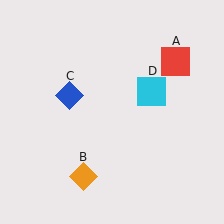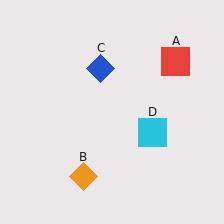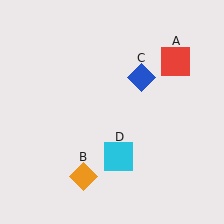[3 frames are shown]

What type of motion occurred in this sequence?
The blue diamond (object C), cyan square (object D) rotated clockwise around the center of the scene.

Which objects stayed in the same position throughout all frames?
Red square (object A) and orange diamond (object B) remained stationary.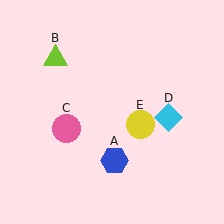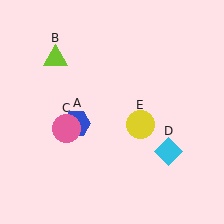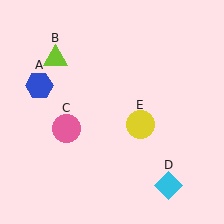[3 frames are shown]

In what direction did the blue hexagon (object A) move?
The blue hexagon (object A) moved up and to the left.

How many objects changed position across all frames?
2 objects changed position: blue hexagon (object A), cyan diamond (object D).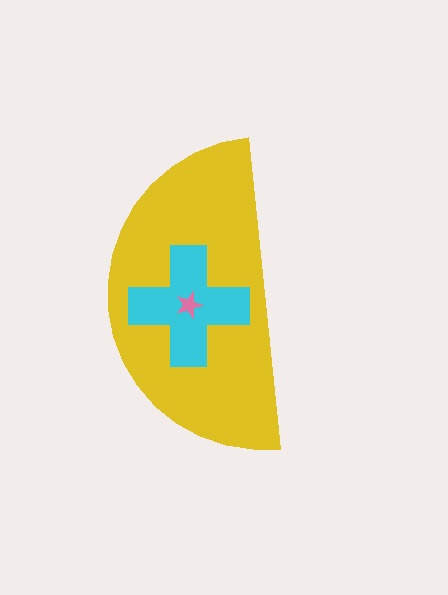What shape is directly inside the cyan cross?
The pink star.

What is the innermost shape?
The pink star.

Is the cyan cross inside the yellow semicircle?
Yes.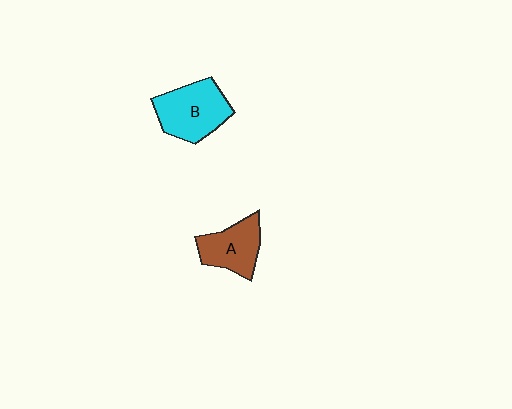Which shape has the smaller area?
Shape A (brown).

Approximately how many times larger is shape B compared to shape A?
Approximately 1.3 times.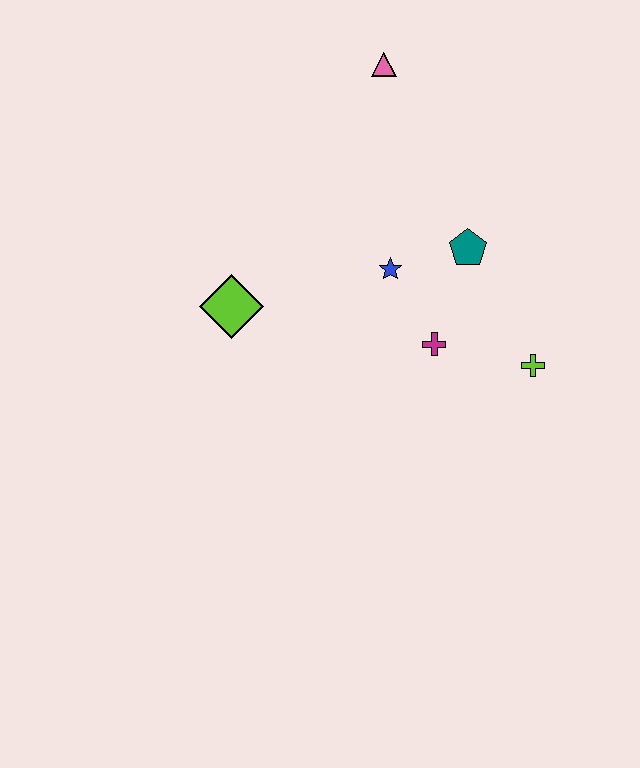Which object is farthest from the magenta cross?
The pink triangle is farthest from the magenta cross.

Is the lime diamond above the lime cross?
Yes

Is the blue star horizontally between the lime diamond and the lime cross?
Yes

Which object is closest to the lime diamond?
The blue star is closest to the lime diamond.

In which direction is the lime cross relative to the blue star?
The lime cross is to the right of the blue star.